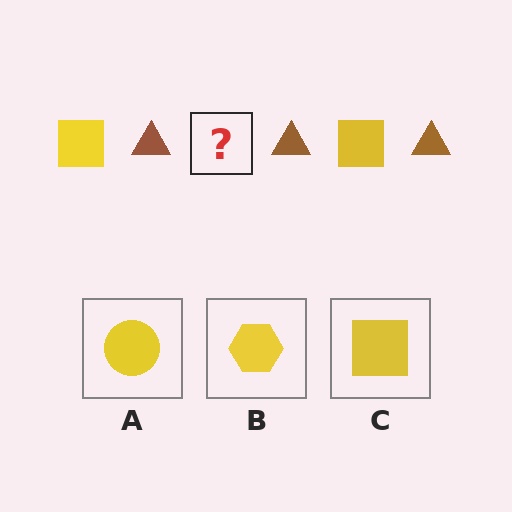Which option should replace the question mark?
Option C.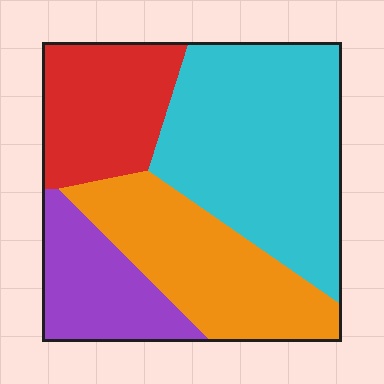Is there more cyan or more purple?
Cyan.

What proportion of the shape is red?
Red covers around 20% of the shape.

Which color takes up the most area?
Cyan, at roughly 40%.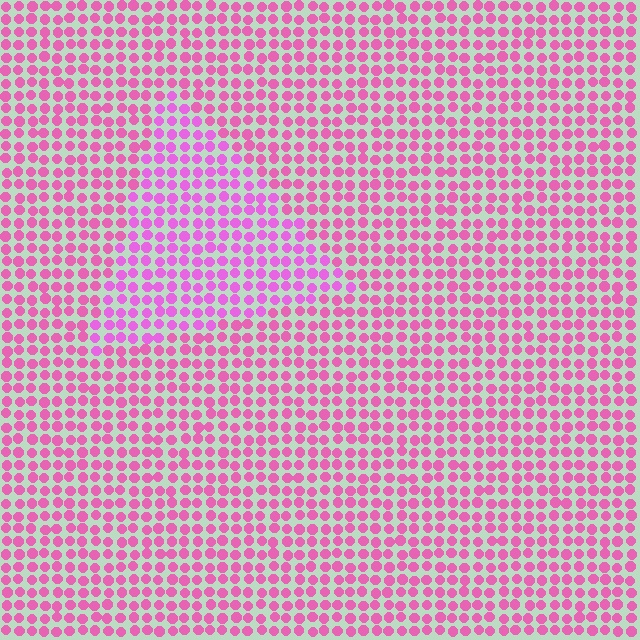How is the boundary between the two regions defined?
The boundary is defined purely by a slight shift in hue (about 21 degrees). Spacing, size, and orientation are identical on both sides.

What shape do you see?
I see a triangle.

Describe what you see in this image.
The image is filled with small pink elements in a uniform arrangement. A triangle-shaped region is visible where the elements are tinted to a slightly different hue, forming a subtle color boundary.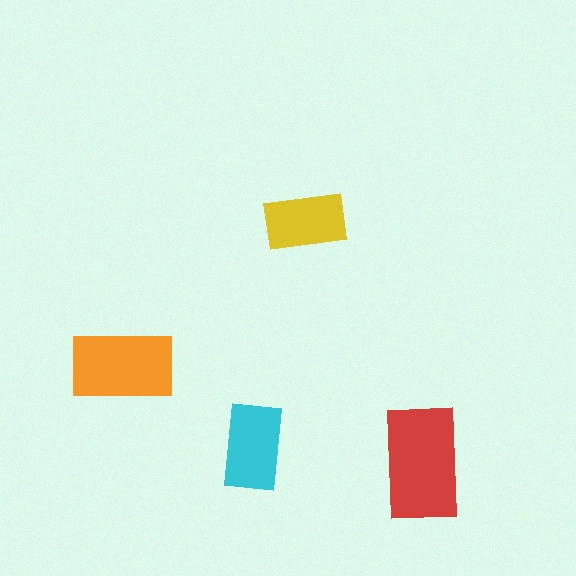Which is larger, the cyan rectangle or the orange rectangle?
The orange one.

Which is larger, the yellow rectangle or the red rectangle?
The red one.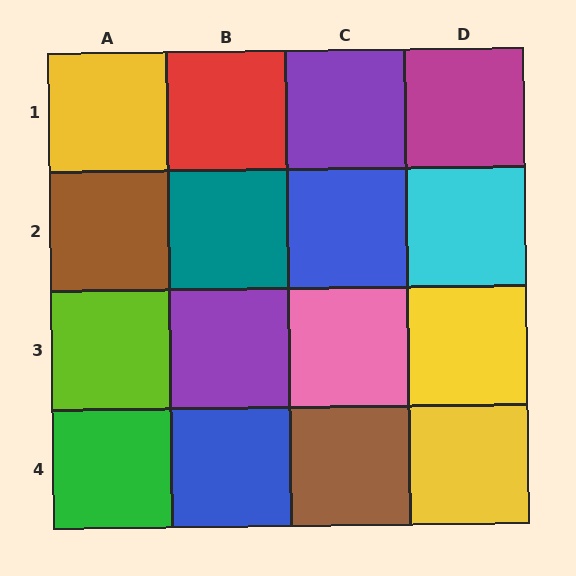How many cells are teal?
1 cell is teal.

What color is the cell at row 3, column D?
Yellow.